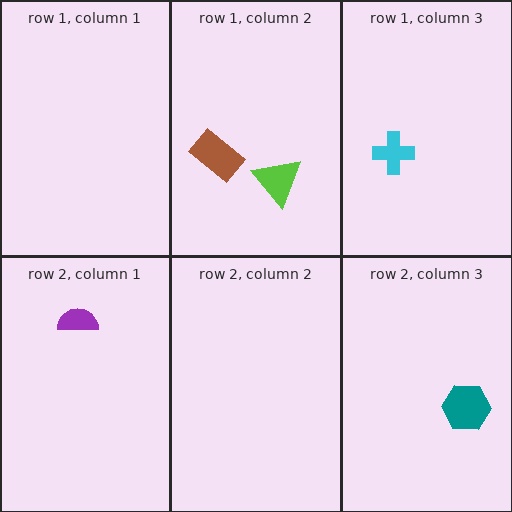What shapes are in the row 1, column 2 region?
The brown rectangle, the lime triangle.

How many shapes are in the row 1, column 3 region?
1.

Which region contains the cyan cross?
The row 1, column 3 region.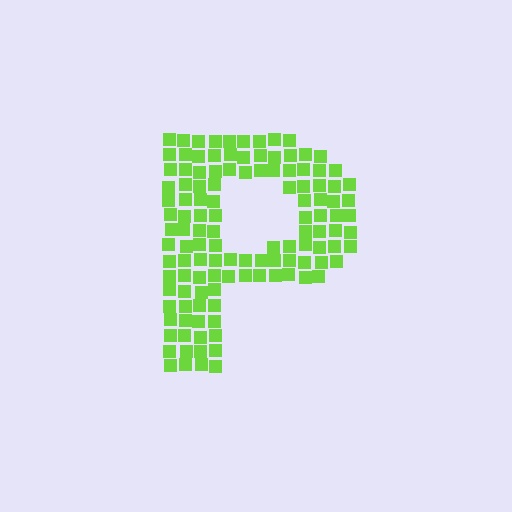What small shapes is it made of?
It is made of small squares.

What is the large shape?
The large shape is the letter P.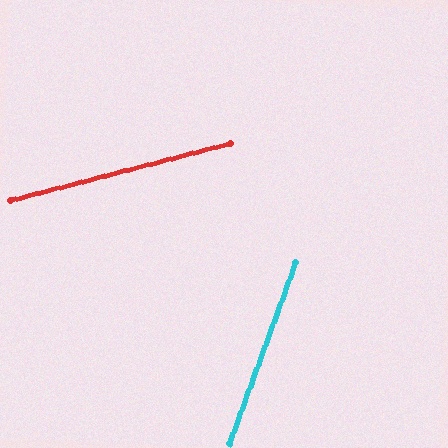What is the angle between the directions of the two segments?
Approximately 55 degrees.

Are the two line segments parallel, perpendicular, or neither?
Neither parallel nor perpendicular — they differ by about 55°.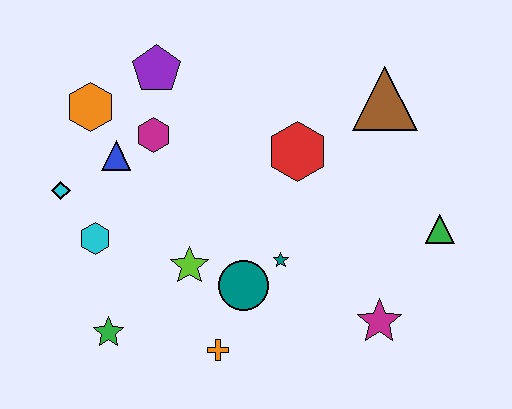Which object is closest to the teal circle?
The teal star is closest to the teal circle.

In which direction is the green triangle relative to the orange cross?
The green triangle is to the right of the orange cross.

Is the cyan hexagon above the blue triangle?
No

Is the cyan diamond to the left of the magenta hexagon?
Yes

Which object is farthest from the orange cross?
The brown triangle is farthest from the orange cross.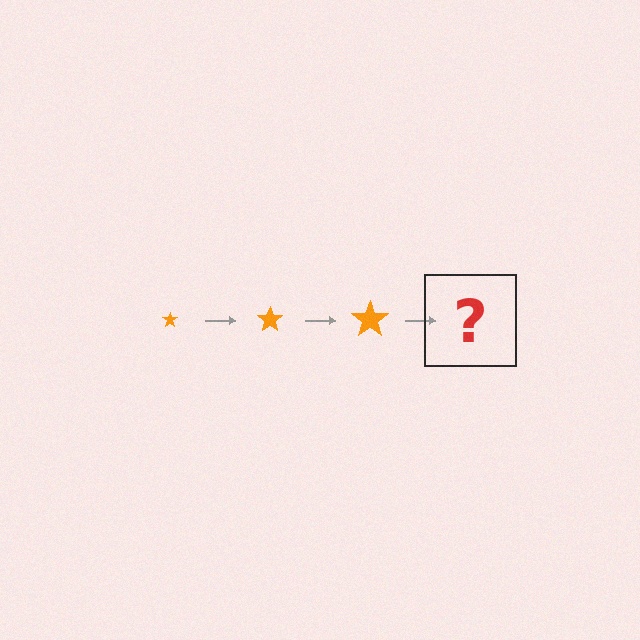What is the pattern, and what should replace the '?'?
The pattern is that the star gets progressively larger each step. The '?' should be an orange star, larger than the previous one.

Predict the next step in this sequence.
The next step is an orange star, larger than the previous one.